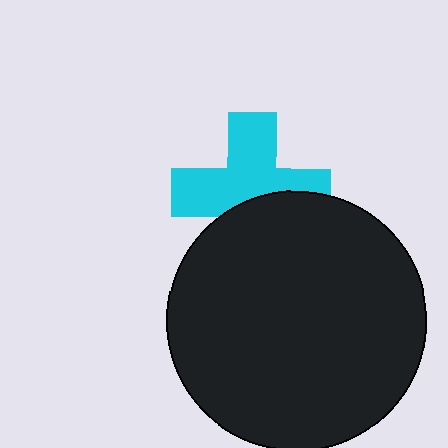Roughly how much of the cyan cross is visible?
About half of it is visible (roughly 62%).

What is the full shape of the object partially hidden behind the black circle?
The partially hidden object is a cyan cross.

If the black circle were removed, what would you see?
You would see the complete cyan cross.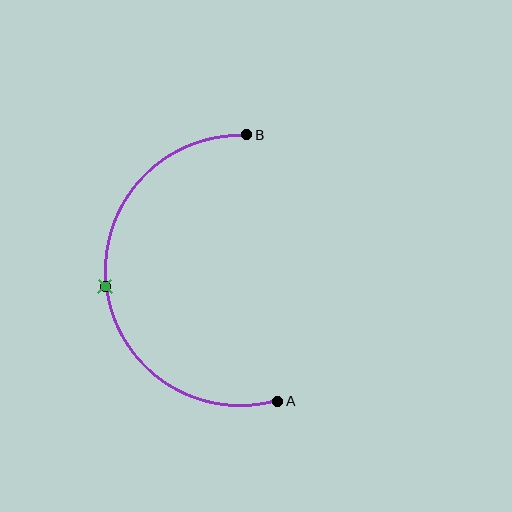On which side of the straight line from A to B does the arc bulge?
The arc bulges to the left of the straight line connecting A and B.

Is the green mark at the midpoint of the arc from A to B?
Yes. The green mark lies on the arc at equal arc-length from both A and B — it is the arc midpoint.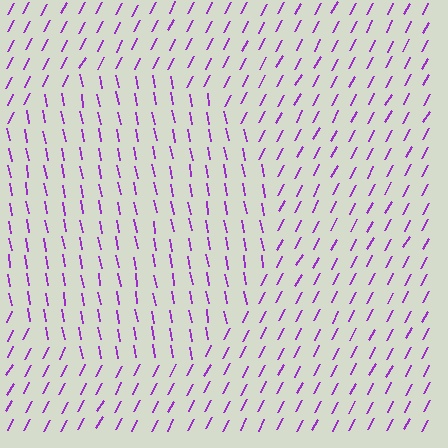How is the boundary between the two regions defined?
The boundary is defined purely by a change in line orientation (approximately 38 degrees difference). All lines are the same color and thickness.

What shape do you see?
I see a circle.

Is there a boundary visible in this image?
Yes, there is a texture boundary formed by a change in line orientation.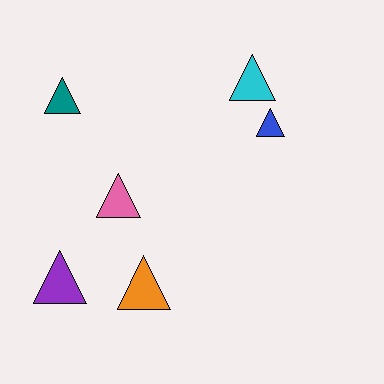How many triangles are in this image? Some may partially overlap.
There are 6 triangles.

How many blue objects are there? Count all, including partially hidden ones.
There is 1 blue object.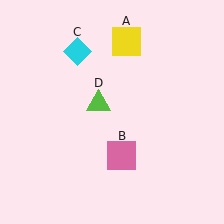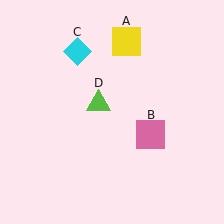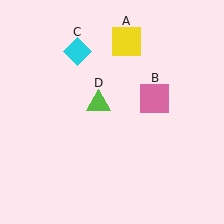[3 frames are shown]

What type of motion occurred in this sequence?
The pink square (object B) rotated counterclockwise around the center of the scene.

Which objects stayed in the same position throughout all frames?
Yellow square (object A) and cyan diamond (object C) and lime triangle (object D) remained stationary.